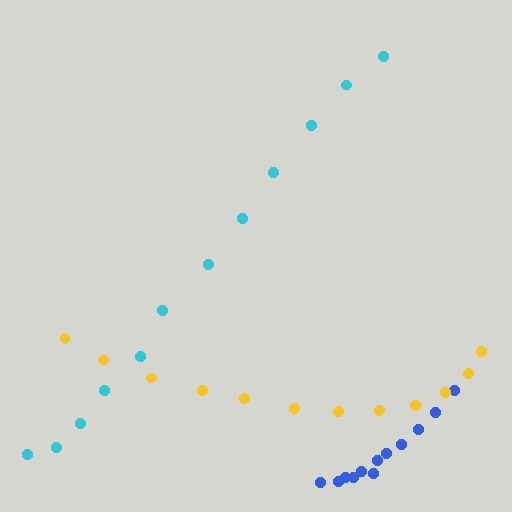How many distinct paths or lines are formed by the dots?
There are 3 distinct paths.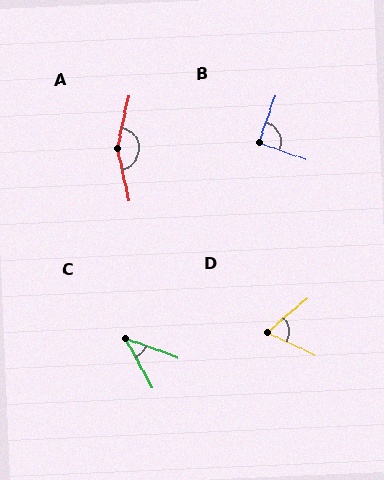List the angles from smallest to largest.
C (42°), D (66°), B (90°), A (156°).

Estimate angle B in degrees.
Approximately 90 degrees.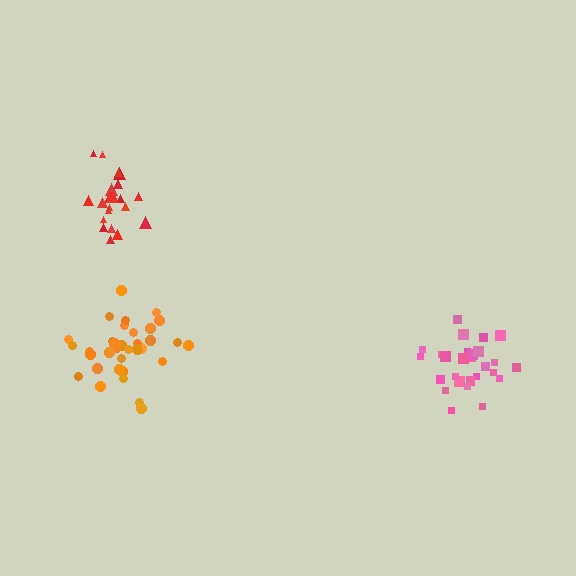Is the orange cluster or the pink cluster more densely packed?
Orange.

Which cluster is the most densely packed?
Orange.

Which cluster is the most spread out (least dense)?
Red.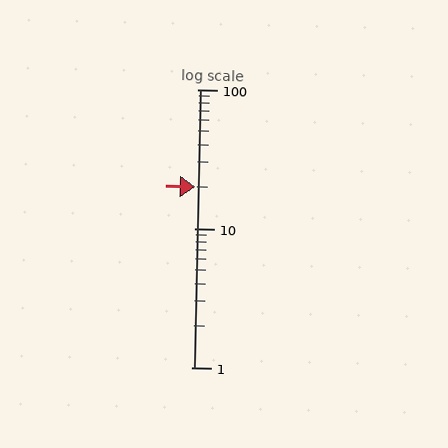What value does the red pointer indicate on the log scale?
The pointer indicates approximately 20.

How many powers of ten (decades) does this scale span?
The scale spans 2 decades, from 1 to 100.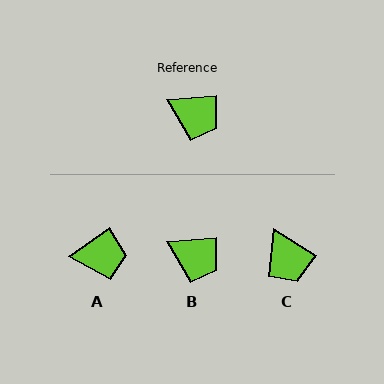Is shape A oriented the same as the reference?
No, it is off by about 31 degrees.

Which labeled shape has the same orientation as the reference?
B.